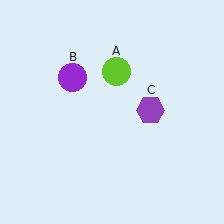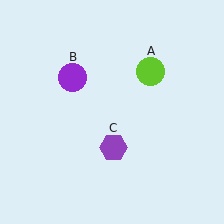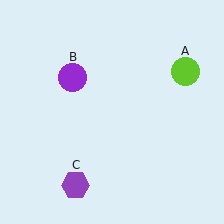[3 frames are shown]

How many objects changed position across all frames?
2 objects changed position: lime circle (object A), purple hexagon (object C).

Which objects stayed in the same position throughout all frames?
Purple circle (object B) remained stationary.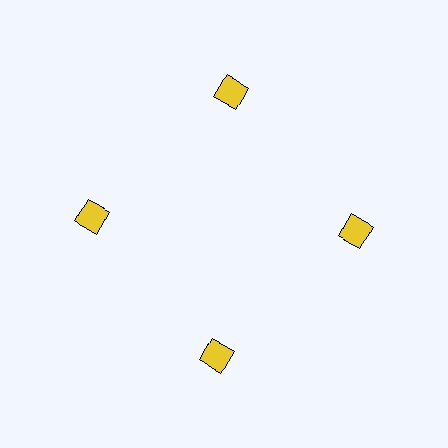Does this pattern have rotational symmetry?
Yes, this pattern has 4-fold rotational symmetry. It looks the same after rotating 90 degrees around the center.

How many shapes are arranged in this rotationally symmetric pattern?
There are 4 shapes, arranged in 4 groups of 1.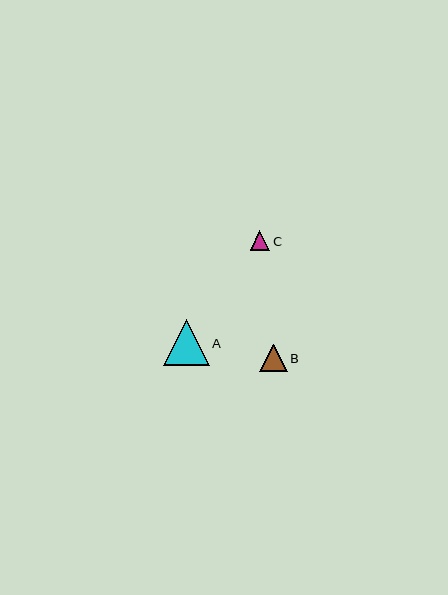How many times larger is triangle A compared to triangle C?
Triangle A is approximately 2.3 times the size of triangle C.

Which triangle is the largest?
Triangle A is the largest with a size of approximately 46 pixels.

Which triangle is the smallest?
Triangle C is the smallest with a size of approximately 20 pixels.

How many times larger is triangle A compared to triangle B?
Triangle A is approximately 1.7 times the size of triangle B.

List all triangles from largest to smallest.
From largest to smallest: A, B, C.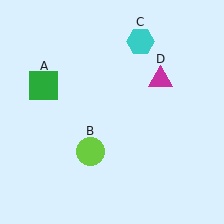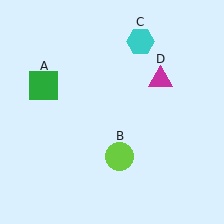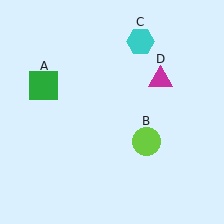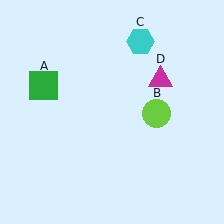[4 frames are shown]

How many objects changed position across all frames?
1 object changed position: lime circle (object B).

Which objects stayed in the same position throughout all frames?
Green square (object A) and cyan hexagon (object C) and magenta triangle (object D) remained stationary.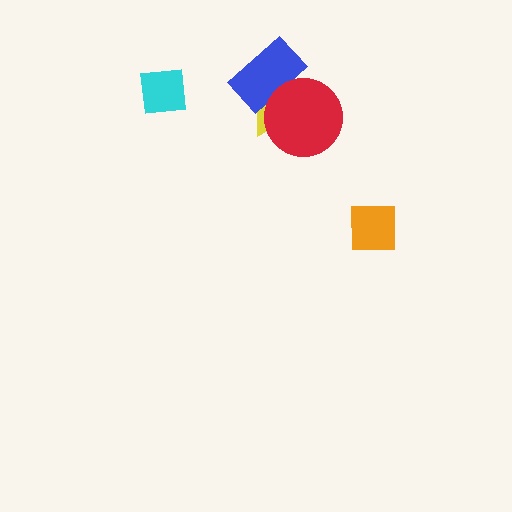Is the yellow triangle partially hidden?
Yes, it is partially covered by another shape.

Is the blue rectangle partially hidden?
Yes, it is partially covered by another shape.